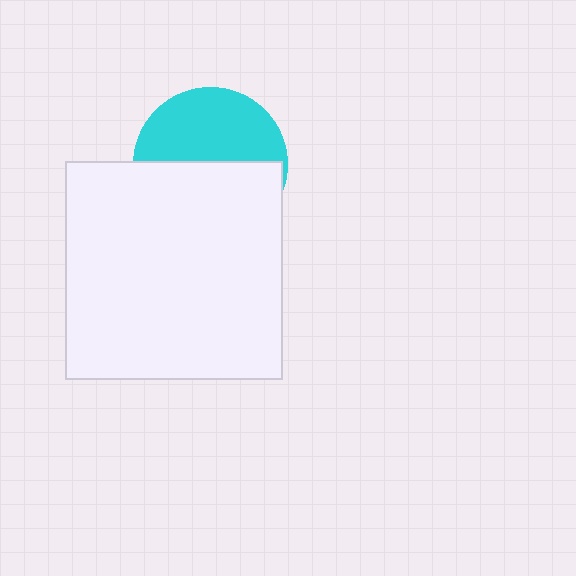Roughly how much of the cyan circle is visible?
About half of it is visible (roughly 48%).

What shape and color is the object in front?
The object in front is a white square.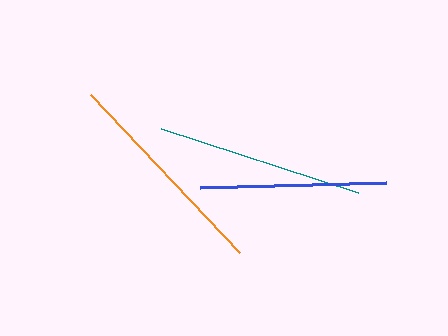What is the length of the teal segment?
The teal segment is approximately 207 pixels long.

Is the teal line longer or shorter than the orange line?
The orange line is longer than the teal line.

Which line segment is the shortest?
The blue line is the shortest at approximately 186 pixels.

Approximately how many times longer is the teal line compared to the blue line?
The teal line is approximately 1.1 times the length of the blue line.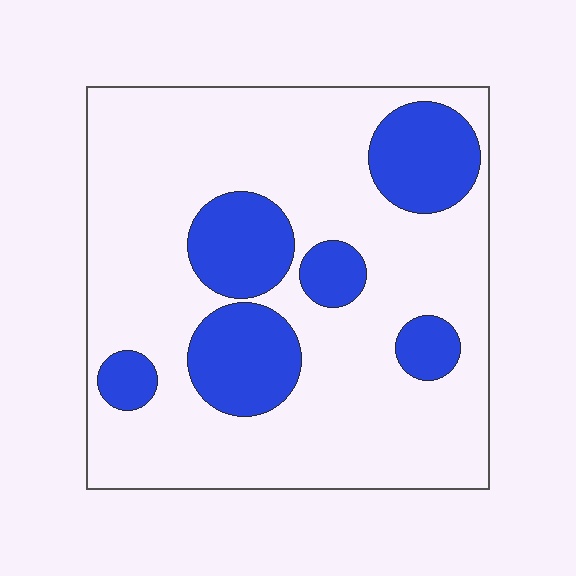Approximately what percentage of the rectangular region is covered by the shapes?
Approximately 25%.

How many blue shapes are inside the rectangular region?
6.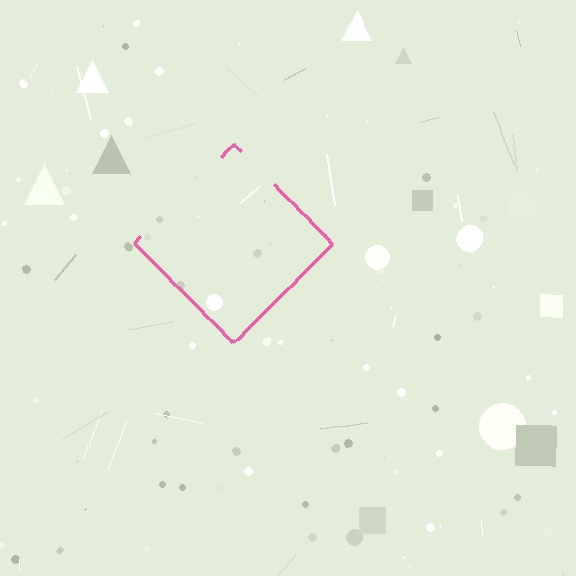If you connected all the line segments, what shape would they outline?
They would outline a diamond.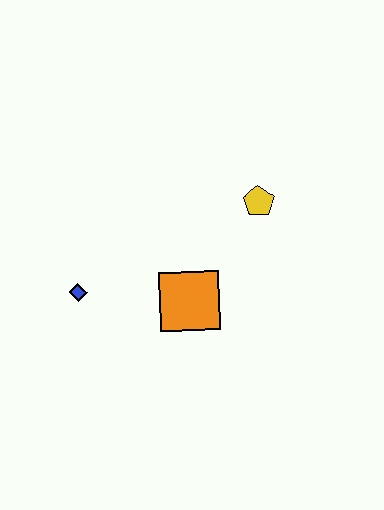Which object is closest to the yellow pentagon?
The orange square is closest to the yellow pentagon.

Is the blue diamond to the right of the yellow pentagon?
No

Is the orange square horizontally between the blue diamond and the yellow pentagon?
Yes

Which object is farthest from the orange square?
The yellow pentagon is farthest from the orange square.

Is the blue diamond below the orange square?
No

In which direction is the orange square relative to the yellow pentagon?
The orange square is below the yellow pentagon.